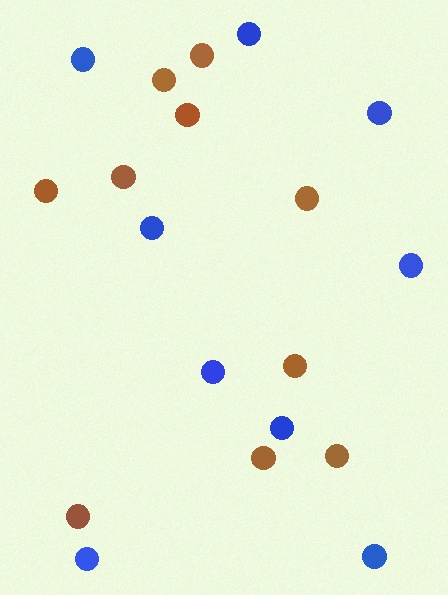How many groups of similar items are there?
There are 2 groups: one group of brown circles (10) and one group of blue circles (9).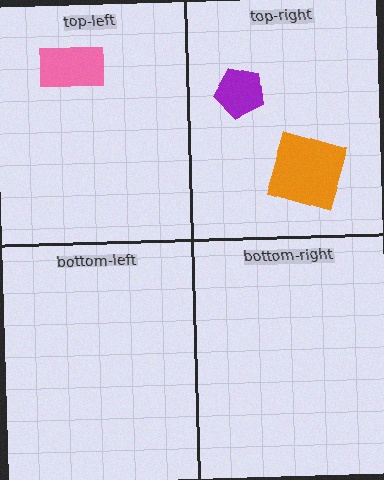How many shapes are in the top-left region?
1.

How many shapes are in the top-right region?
2.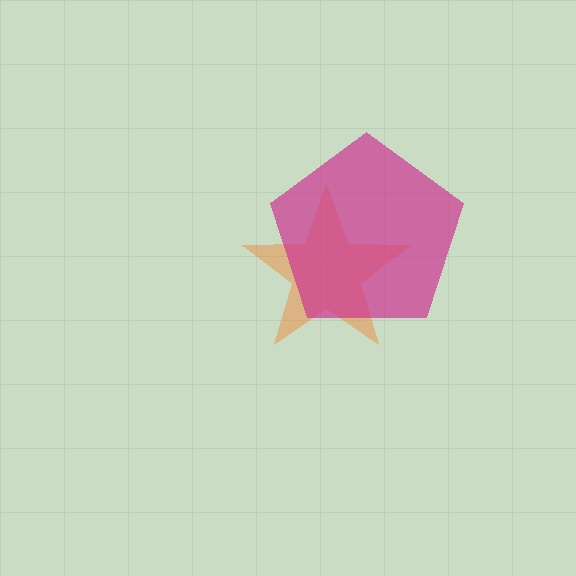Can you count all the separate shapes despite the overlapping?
Yes, there are 2 separate shapes.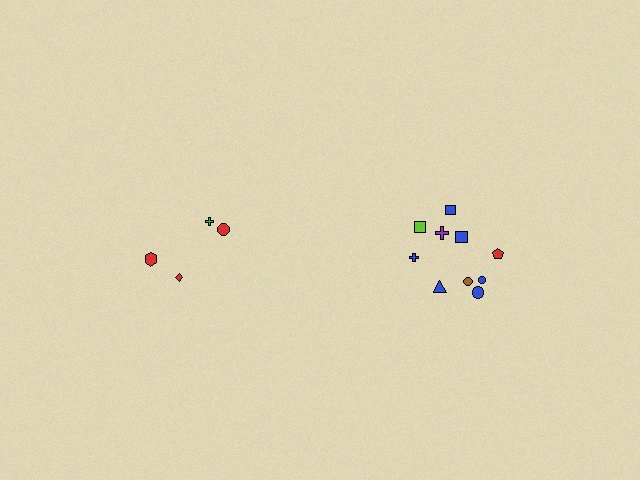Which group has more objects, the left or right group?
The right group.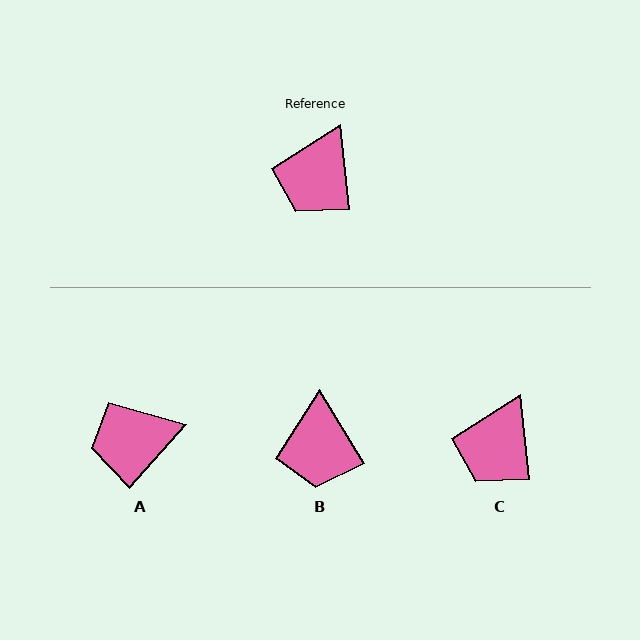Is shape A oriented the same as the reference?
No, it is off by about 48 degrees.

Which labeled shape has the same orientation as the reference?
C.